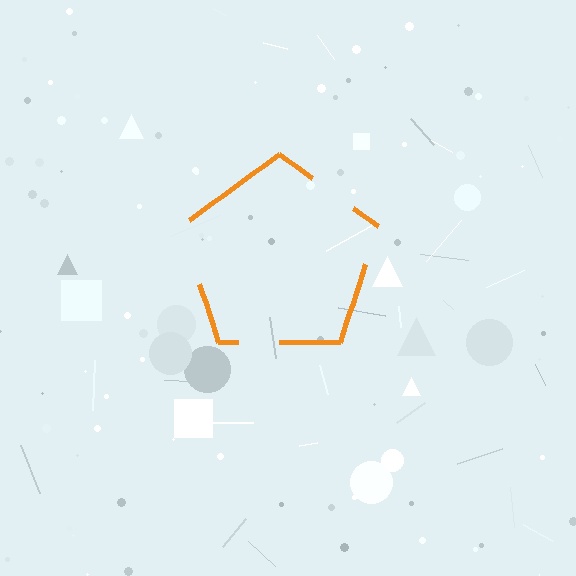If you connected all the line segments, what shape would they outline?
They would outline a pentagon.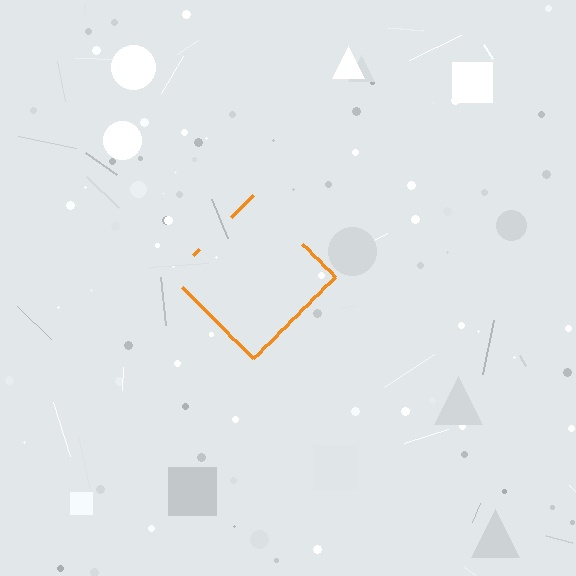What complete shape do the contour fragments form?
The contour fragments form a diamond.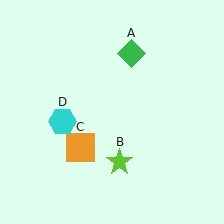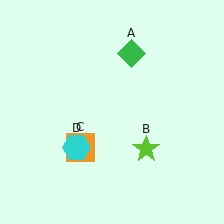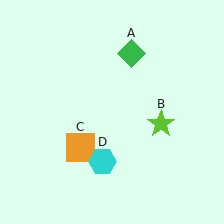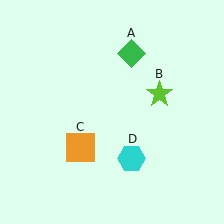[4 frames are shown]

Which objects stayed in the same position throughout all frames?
Green diamond (object A) and orange square (object C) remained stationary.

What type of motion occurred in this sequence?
The lime star (object B), cyan hexagon (object D) rotated counterclockwise around the center of the scene.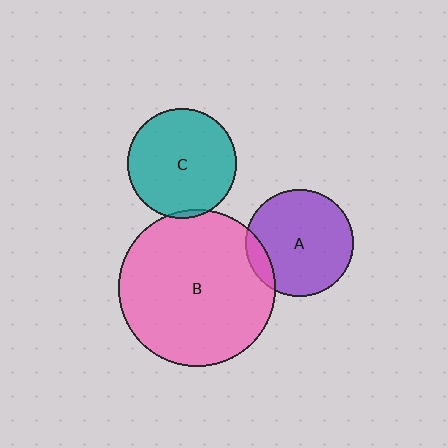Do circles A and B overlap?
Yes.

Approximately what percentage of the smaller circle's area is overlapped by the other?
Approximately 10%.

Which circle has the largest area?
Circle B (pink).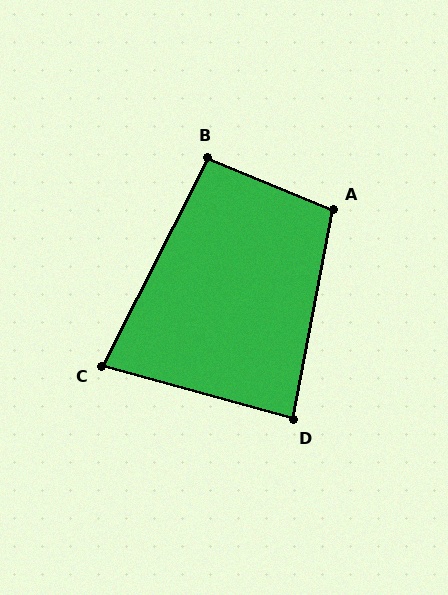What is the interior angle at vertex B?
Approximately 95 degrees (approximately right).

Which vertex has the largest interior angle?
A, at approximately 102 degrees.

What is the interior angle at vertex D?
Approximately 85 degrees (approximately right).